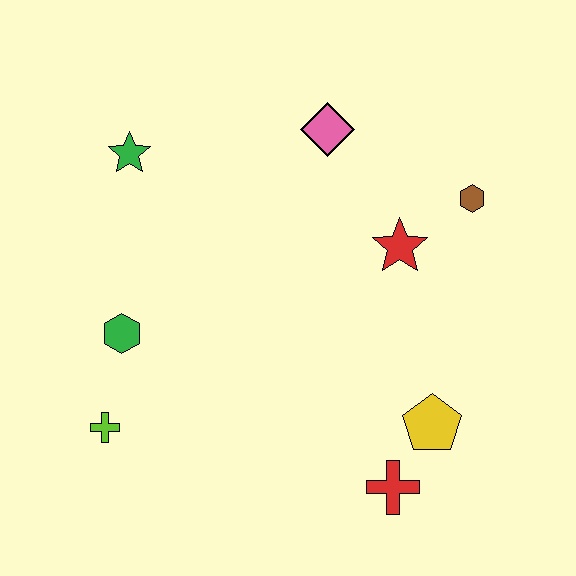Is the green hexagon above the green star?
No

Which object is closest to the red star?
The brown hexagon is closest to the red star.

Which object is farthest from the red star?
The lime cross is farthest from the red star.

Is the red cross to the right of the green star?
Yes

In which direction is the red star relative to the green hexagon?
The red star is to the right of the green hexagon.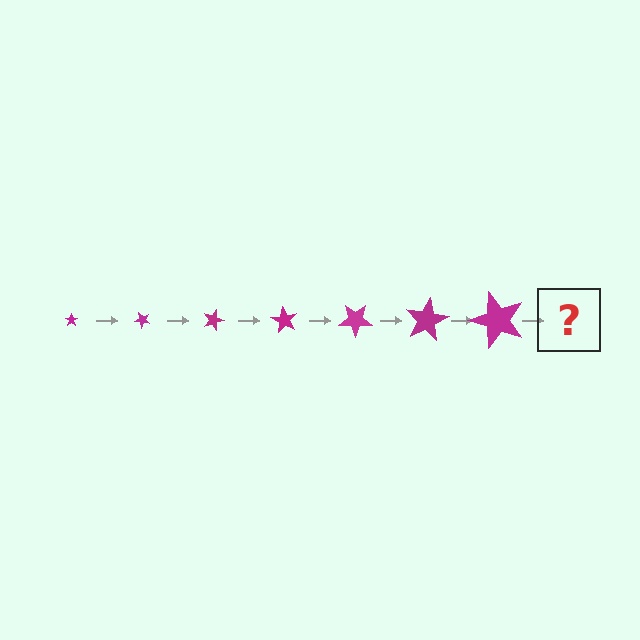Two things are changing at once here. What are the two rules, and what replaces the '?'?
The two rules are that the star grows larger each step and it rotates 45 degrees each step. The '?' should be a star, larger than the previous one and rotated 315 degrees from the start.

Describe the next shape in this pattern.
It should be a star, larger than the previous one and rotated 315 degrees from the start.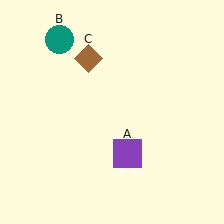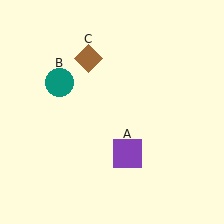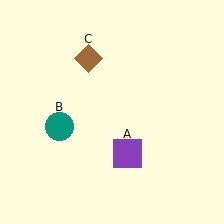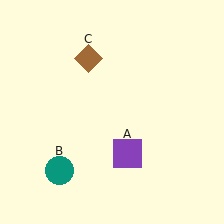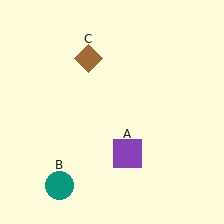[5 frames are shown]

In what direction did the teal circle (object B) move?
The teal circle (object B) moved down.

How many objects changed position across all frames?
1 object changed position: teal circle (object B).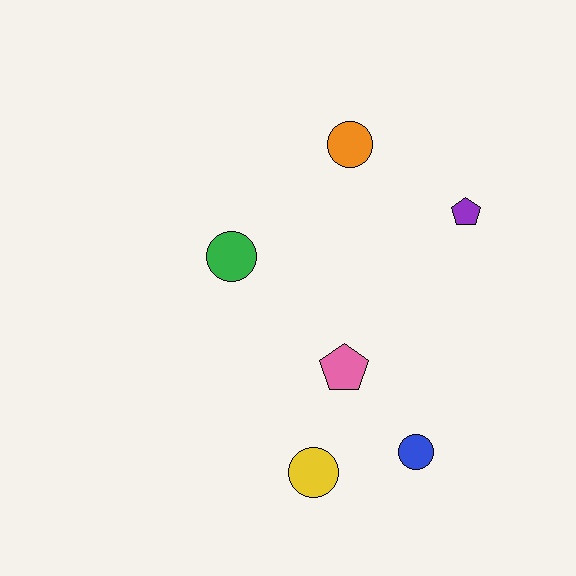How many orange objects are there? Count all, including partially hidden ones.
There is 1 orange object.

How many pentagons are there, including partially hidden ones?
There are 2 pentagons.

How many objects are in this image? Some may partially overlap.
There are 6 objects.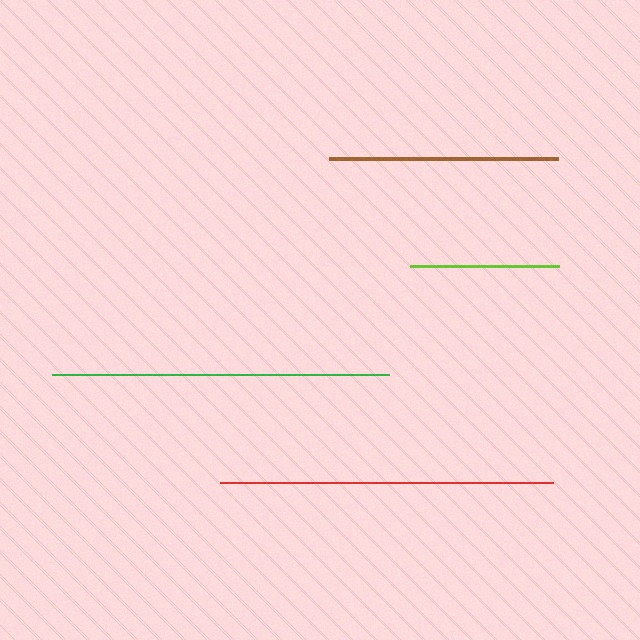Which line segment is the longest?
The green line is the longest at approximately 337 pixels.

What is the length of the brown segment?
The brown segment is approximately 229 pixels long.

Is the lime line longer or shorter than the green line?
The green line is longer than the lime line.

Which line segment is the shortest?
The lime line is the shortest at approximately 149 pixels.